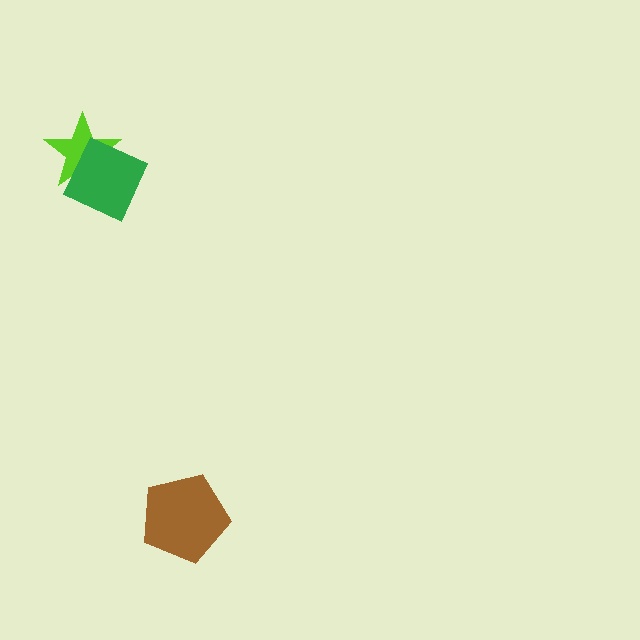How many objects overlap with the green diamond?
1 object overlaps with the green diamond.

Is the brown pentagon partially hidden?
No, no other shape covers it.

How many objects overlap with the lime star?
1 object overlaps with the lime star.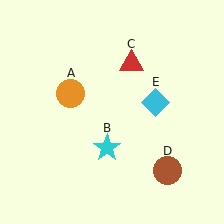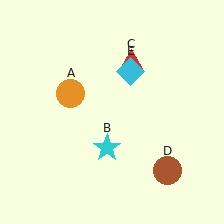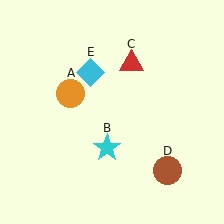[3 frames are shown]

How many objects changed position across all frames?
1 object changed position: cyan diamond (object E).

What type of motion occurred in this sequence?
The cyan diamond (object E) rotated counterclockwise around the center of the scene.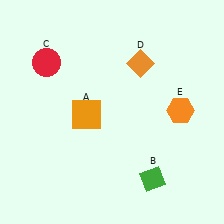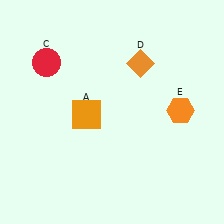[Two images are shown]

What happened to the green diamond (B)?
The green diamond (B) was removed in Image 2. It was in the bottom-right area of Image 1.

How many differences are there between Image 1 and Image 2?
There is 1 difference between the two images.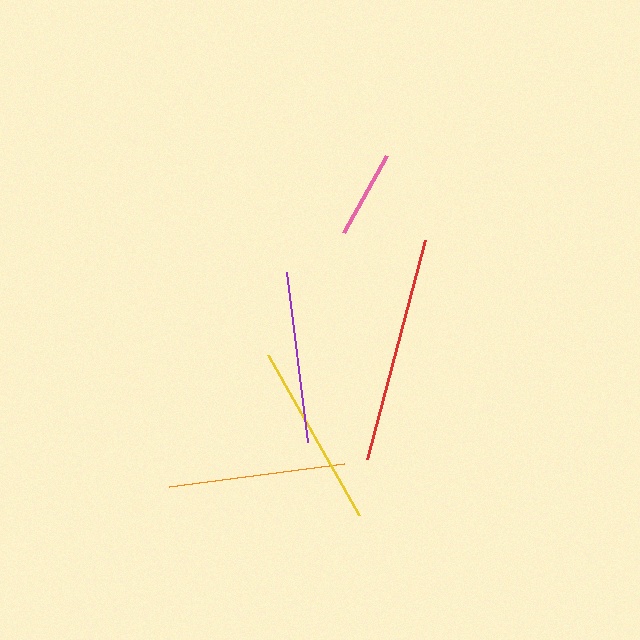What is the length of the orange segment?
The orange segment is approximately 177 pixels long.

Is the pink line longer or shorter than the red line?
The red line is longer than the pink line.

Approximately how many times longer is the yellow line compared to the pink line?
The yellow line is approximately 2.1 times the length of the pink line.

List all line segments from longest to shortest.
From longest to shortest: red, yellow, orange, purple, pink.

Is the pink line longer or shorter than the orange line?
The orange line is longer than the pink line.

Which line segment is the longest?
The red line is the longest at approximately 227 pixels.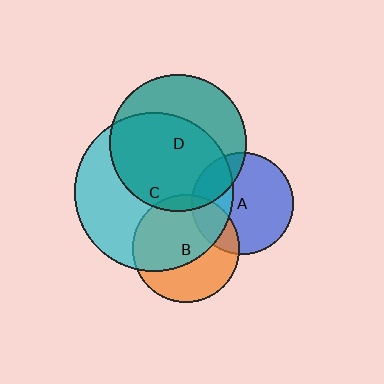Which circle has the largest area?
Circle C (cyan).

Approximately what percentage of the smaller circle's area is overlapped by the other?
Approximately 20%.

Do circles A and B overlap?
Yes.